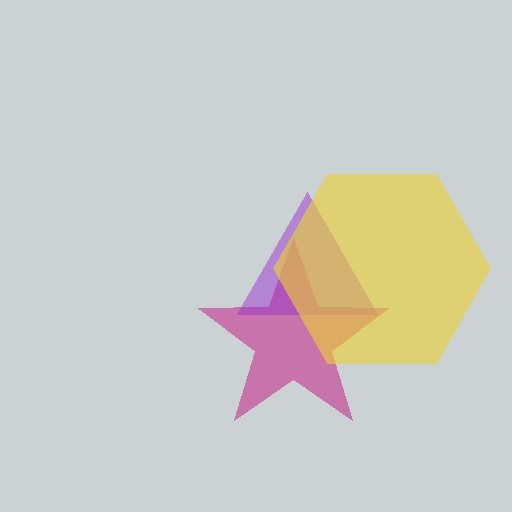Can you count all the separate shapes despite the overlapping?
Yes, there are 3 separate shapes.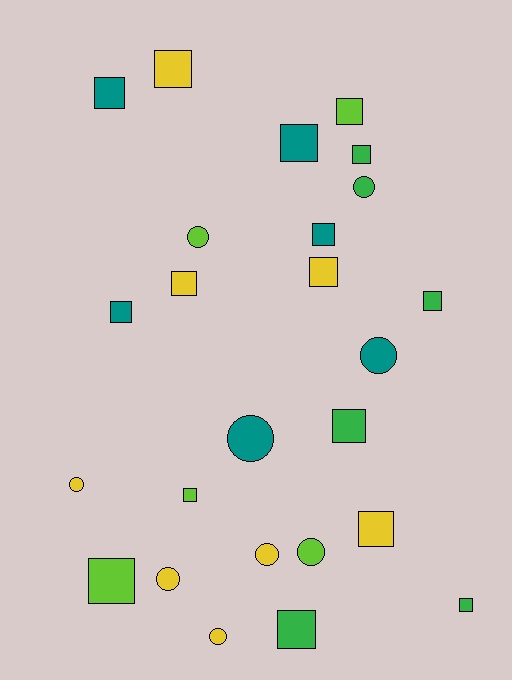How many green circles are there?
There is 1 green circle.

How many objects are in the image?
There are 25 objects.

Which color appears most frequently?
Yellow, with 8 objects.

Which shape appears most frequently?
Square, with 16 objects.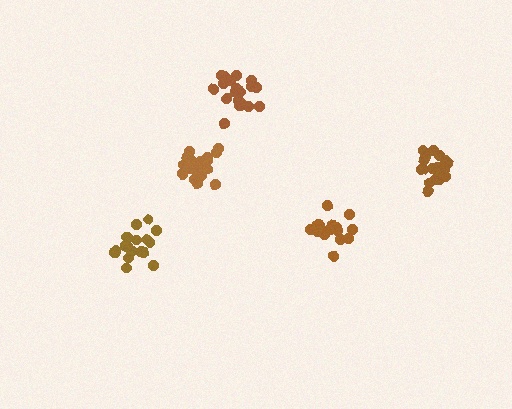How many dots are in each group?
Group 1: 18 dots, Group 2: 19 dots, Group 3: 18 dots, Group 4: 18 dots, Group 5: 21 dots (94 total).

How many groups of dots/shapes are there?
There are 5 groups.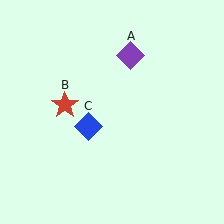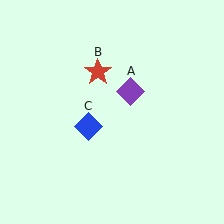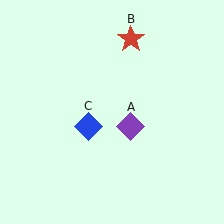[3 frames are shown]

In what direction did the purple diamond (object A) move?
The purple diamond (object A) moved down.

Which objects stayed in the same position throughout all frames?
Blue diamond (object C) remained stationary.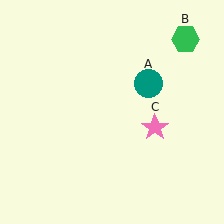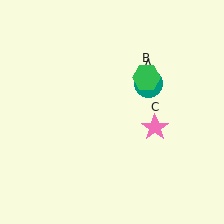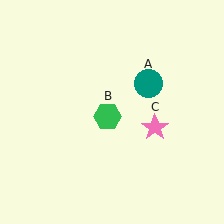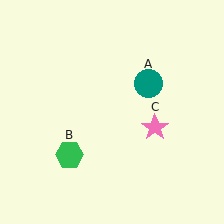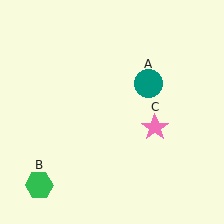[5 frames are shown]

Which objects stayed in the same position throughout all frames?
Teal circle (object A) and pink star (object C) remained stationary.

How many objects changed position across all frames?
1 object changed position: green hexagon (object B).